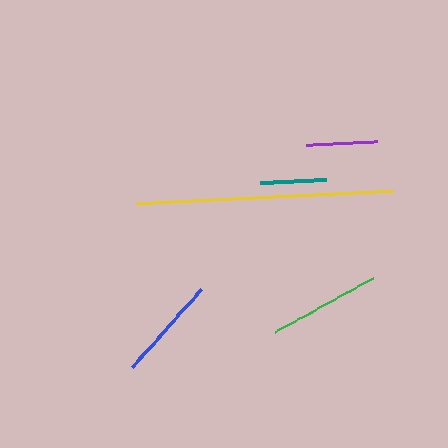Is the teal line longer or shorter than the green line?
The green line is longer than the teal line.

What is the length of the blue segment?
The blue segment is approximately 105 pixels long.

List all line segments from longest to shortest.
From longest to shortest: yellow, green, blue, purple, teal.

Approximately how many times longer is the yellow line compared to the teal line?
The yellow line is approximately 3.9 times the length of the teal line.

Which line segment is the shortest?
The teal line is the shortest at approximately 66 pixels.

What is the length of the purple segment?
The purple segment is approximately 71 pixels long.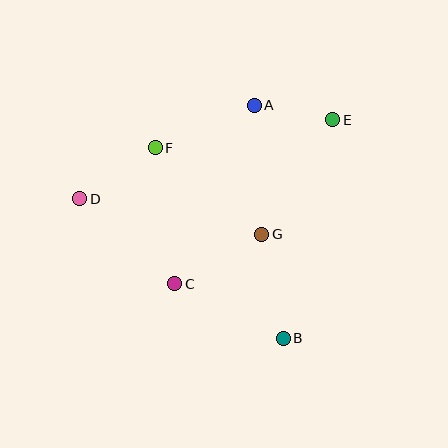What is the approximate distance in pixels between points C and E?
The distance between C and E is approximately 228 pixels.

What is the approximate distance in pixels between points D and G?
The distance between D and G is approximately 185 pixels.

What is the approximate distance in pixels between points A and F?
The distance between A and F is approximately 108 pixels.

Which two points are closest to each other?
Points A and E are closest to each other.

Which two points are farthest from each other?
Points D and E are farthest from each other.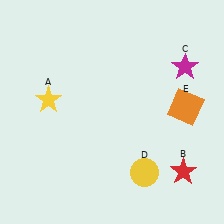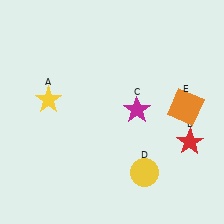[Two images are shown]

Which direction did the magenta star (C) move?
The magenta star (C) moved left.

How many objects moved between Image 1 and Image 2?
2 objects moved between the two images.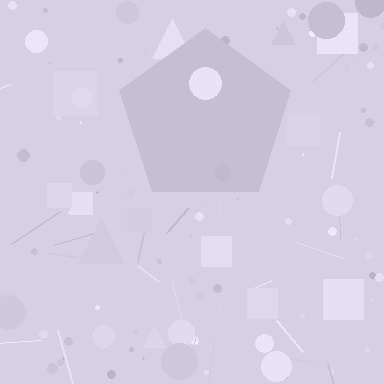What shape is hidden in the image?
A pentagon is hidden in the image.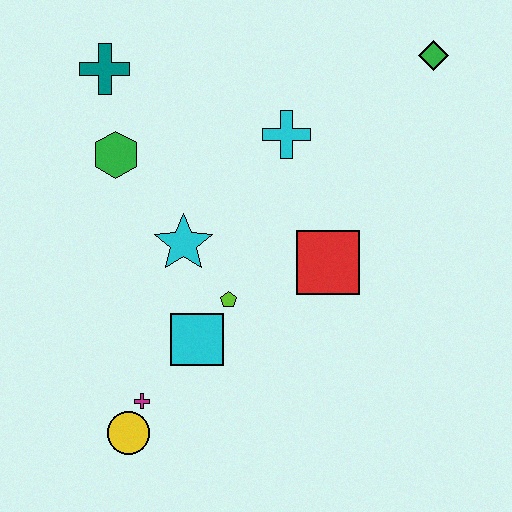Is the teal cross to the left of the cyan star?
Yes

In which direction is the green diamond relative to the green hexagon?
The green diamond is to the right of the green hexagon.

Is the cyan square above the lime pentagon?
No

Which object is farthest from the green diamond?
The yellow circle is farthest from the green diamond.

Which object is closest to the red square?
The lime pentagon is closest to the red square.